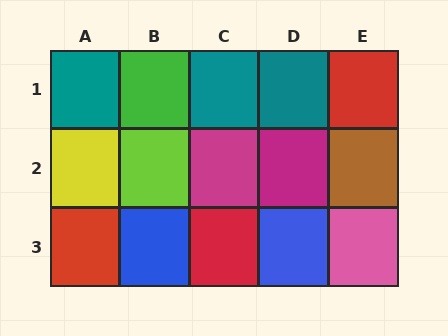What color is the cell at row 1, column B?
Green.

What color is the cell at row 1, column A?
Teal.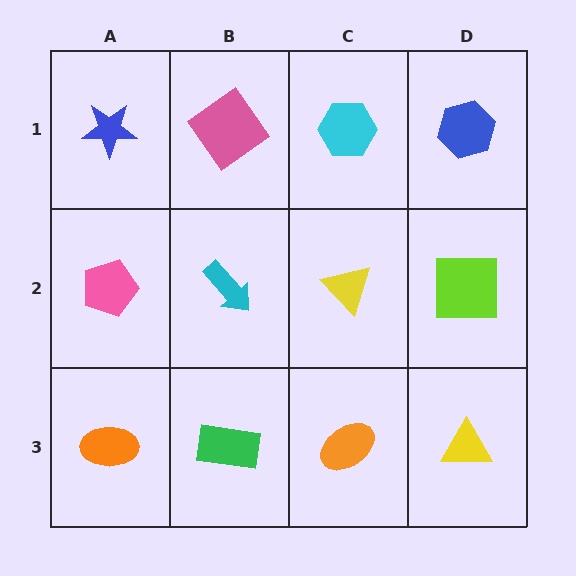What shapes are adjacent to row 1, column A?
A pink pentagon (row 2, column A), a pink diamond (row 1, column B).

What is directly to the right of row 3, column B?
An orange ellipse.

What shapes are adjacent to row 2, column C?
A cyan hexagon (row 1, column C), an orange ellipse (row 3, column C), a cyan arrow (row 2, column B), a lime square (row 2, column D).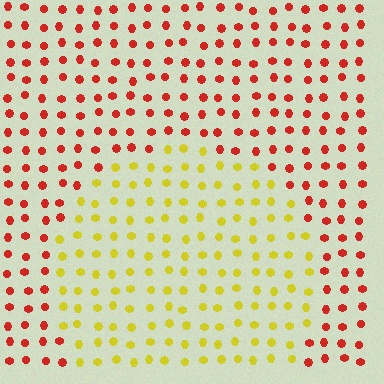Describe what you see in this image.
The image is filled with small red elements in a uniform arrangement. A circle-shaped region is visible where the elements are tinted to a slightly different hue, forming a subtle color boundary.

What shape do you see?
I see a circle.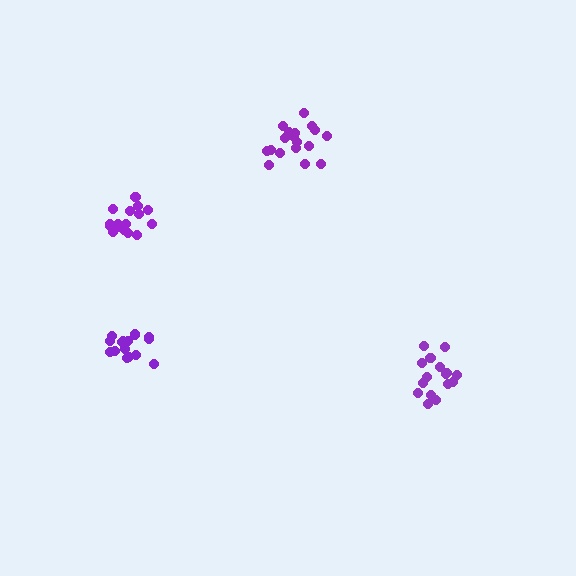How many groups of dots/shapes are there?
There are 4 groups.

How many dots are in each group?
Group 1: 18 dots, Group 2: 17 dots, Group 3: 16 dots, Group 4: 17 dots (68 total).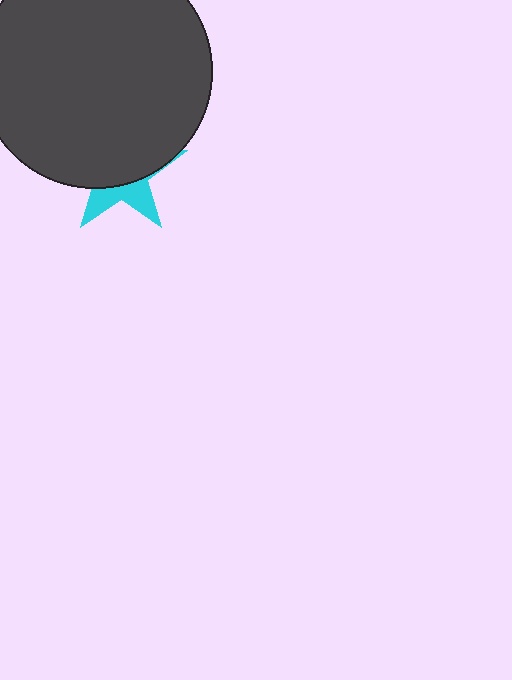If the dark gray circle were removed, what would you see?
You would see the complete cyan star.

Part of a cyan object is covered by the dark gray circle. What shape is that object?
It is a star.